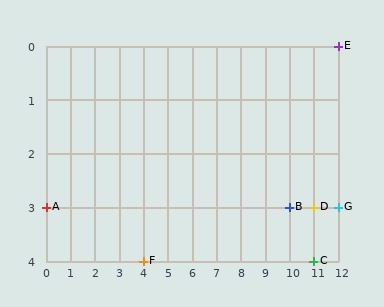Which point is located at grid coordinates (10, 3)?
Point B is at (10, 3).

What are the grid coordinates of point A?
Point A is at grid coordinates (0, 3).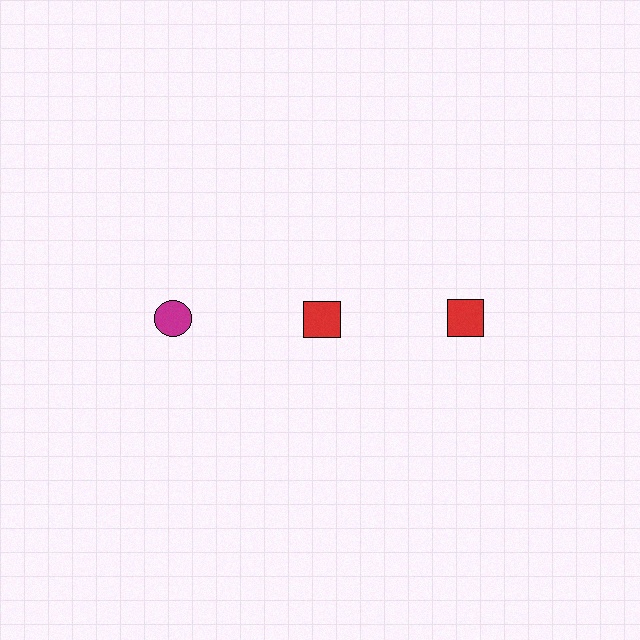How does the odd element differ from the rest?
It differs in both color (magenta instead of red) and shape (circle instead of square).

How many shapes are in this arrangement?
There are 3 shapes arranged in a grid pattern.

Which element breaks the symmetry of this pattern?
The magenta circle in the top row, leftmost column breaks the symmetry. All other shapes are red squares.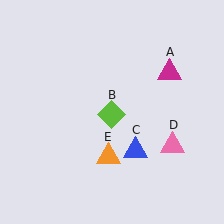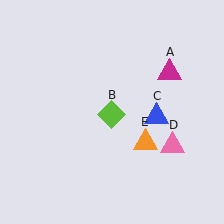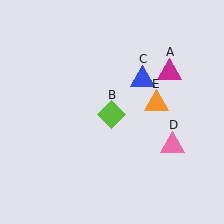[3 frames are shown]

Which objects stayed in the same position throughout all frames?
Magenta triangle (object A) and lime diamond (object B) and pink triangle (object D) remained stationary.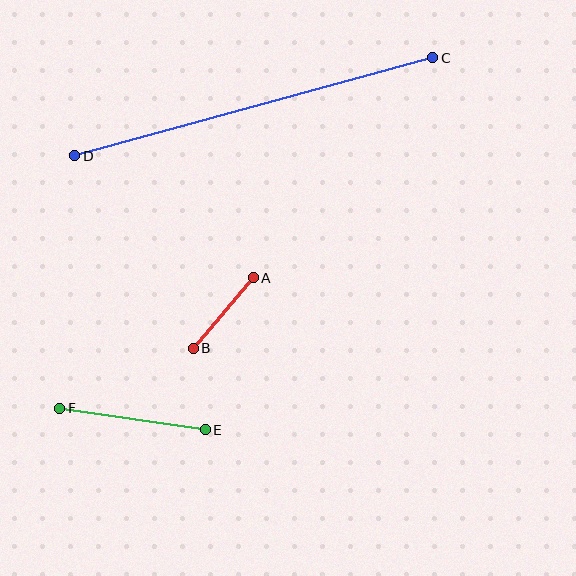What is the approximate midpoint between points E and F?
The midpoint is at approximately (132, 419) pixels.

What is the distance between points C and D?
The distance is approximately 371 pixels.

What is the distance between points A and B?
The distance is approximately 93 pixels.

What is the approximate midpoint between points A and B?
The midpoint is at approximately (223, 313) pixels.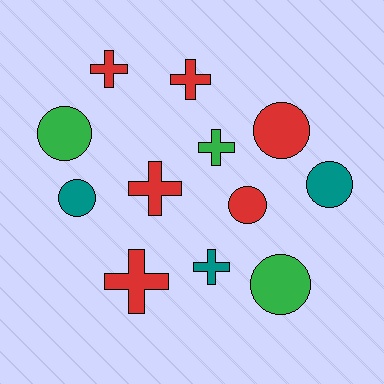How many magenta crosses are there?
There are no magenta crosses.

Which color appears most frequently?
Red, with 6 objects.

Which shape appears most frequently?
Cross, with 6 objects.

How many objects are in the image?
There are 12 objects.